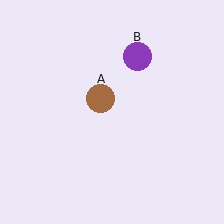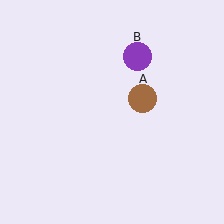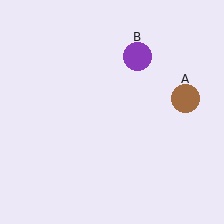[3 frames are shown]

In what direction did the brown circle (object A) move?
The brown circle (object A) moved right.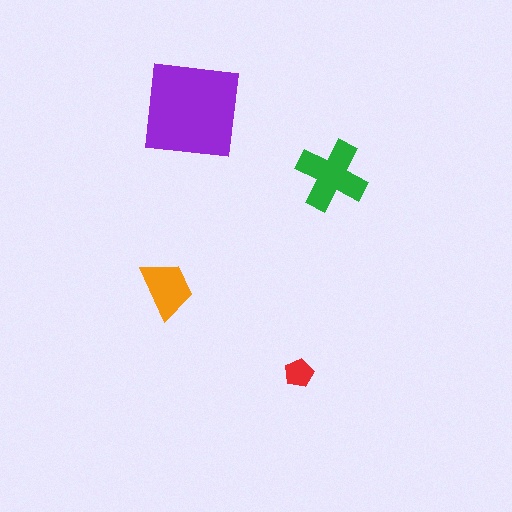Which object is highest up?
The purple square is topmost.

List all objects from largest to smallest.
The purple square, the green cross, the orange trapezoid, the red pentagon.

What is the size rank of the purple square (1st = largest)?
1st.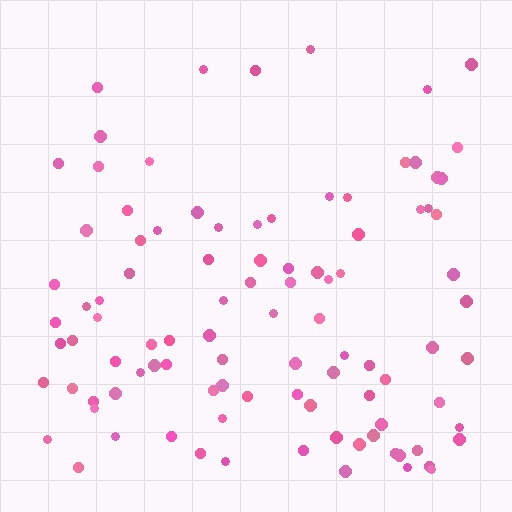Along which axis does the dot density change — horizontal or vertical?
Vertical.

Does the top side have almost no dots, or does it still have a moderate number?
Still a moderate number, just noticeably fewer than the bottom.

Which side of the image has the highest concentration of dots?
The bottom.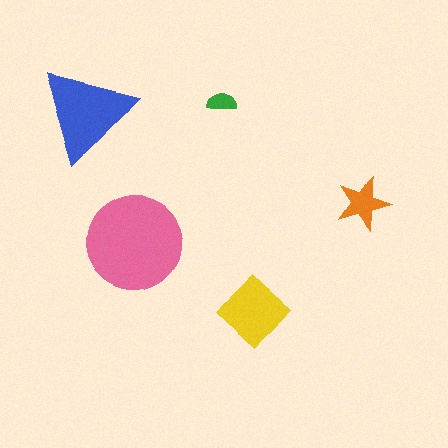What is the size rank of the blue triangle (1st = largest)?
2nd.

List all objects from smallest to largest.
The green semicircle, the orange star, the yellow diamond, the blue triangle, the pink circle.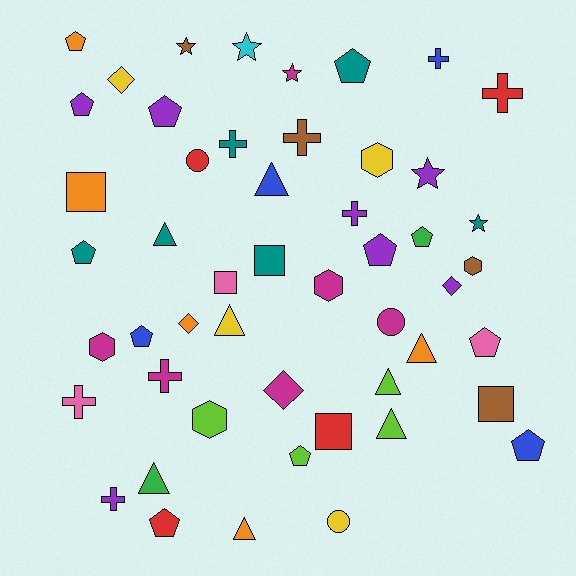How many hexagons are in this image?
There are 5 hexagons.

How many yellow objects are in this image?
There are 4 yellow objects.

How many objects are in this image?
There are 50 objects.